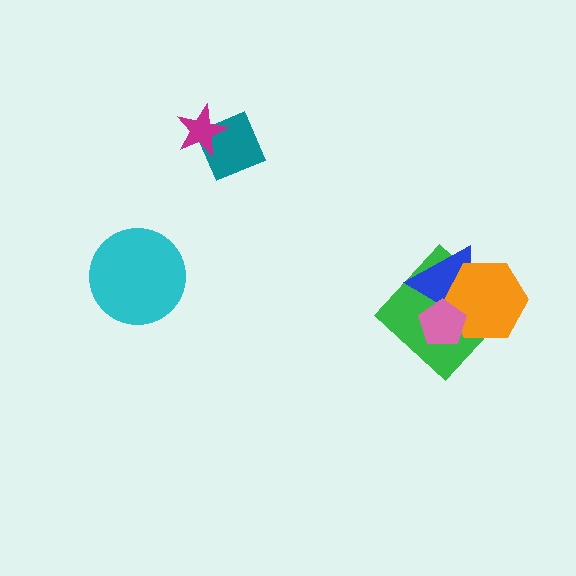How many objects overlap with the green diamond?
3 objects overlap with the green diamond.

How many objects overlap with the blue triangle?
3 objects overlap with the blue triangle.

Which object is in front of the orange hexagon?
The pink pentagon is in front of the orange hexagon.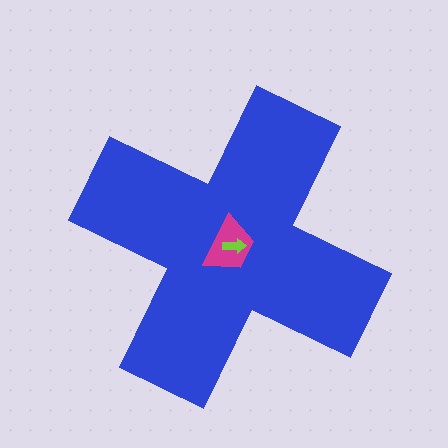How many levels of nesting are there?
3.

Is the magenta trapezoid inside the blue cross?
Yes.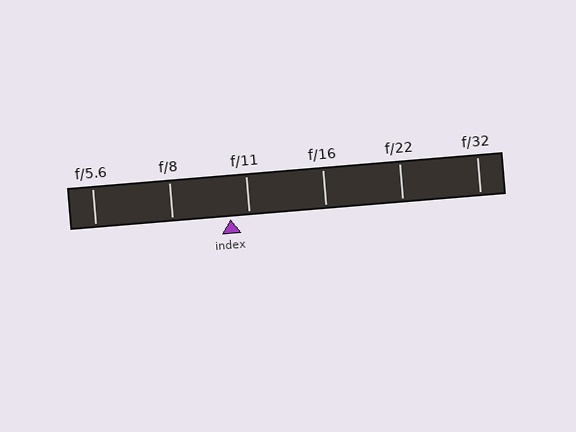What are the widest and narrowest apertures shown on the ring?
The widest aperture shown is f/5.6 and the narrowest is f/32.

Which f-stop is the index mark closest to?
The index mark is closest to f/11.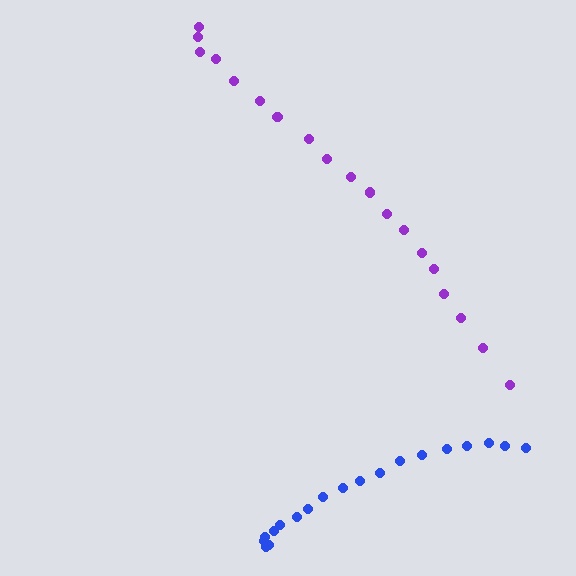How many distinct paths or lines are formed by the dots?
There are 2 distinct paths.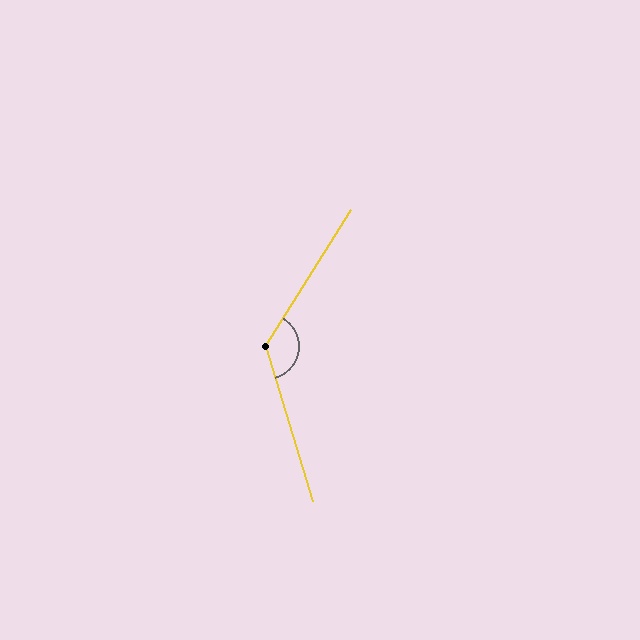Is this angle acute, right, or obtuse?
It is obtuse.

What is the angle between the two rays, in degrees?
Approximately 132 degrees.